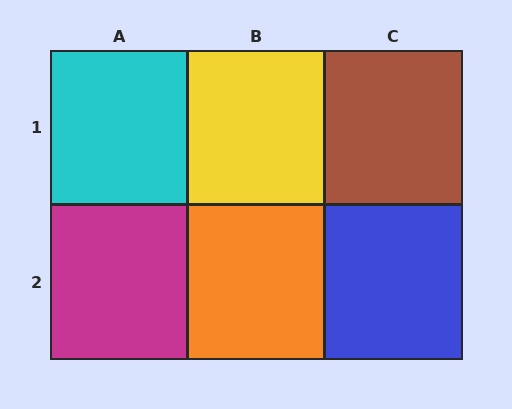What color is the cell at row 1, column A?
Cyan.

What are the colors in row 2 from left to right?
Magenta, orange, blue.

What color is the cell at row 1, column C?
Brown.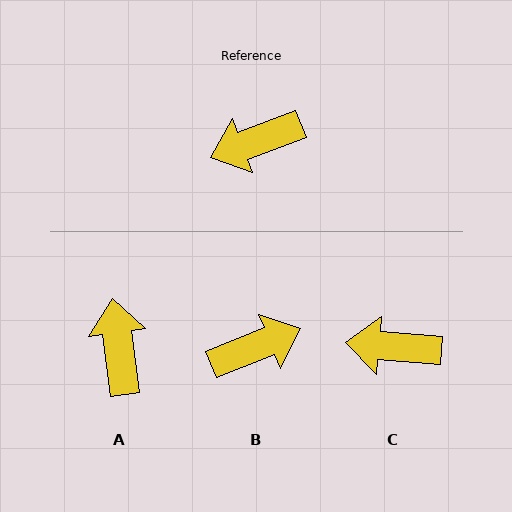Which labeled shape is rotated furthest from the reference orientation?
B, about 179 degrees away.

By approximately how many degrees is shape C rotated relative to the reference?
Approximately 25 degrees clockwise.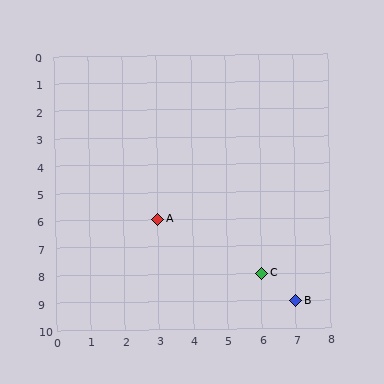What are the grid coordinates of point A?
Point A is at grid coordinates (3, 6).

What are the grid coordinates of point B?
Point B is at grid coordinates (7, 9).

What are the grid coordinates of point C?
Point C is at grid coordinates (6, 8).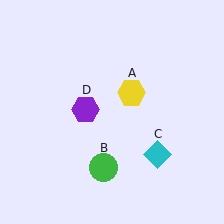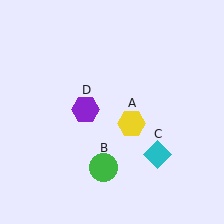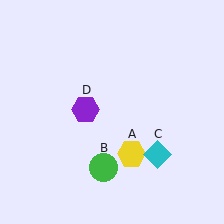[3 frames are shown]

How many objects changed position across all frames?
1 object changed position: yellow hexagon (object A).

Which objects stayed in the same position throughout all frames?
Green circle (object B) and cyan diamond (object C) and purple hexagon (object D) remained stationary.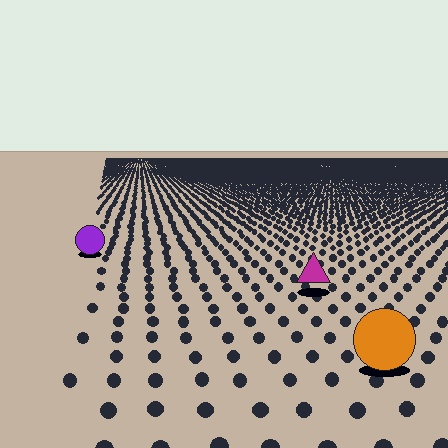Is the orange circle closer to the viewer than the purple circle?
Yes. The orange circle is closer — you can tell from the texture gradient: the ground texture is coarser near it.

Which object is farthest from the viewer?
The purple circle is farthest from the viewer. It appears smaller and the ground texture around it is denser.